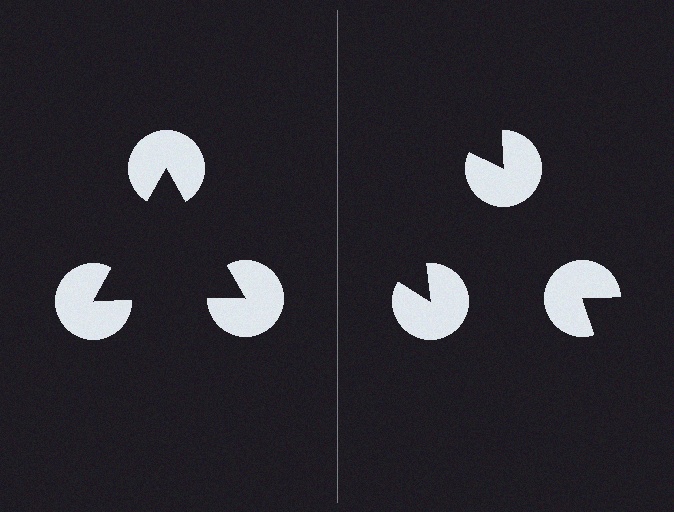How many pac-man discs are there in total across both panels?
6 — 3 on each side.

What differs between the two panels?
The pac-man discs are positioned identically on both sides; only the wedge orientations differ. On the left they align to a triangle; on the right they are misaligned.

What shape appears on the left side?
An illusory triangle.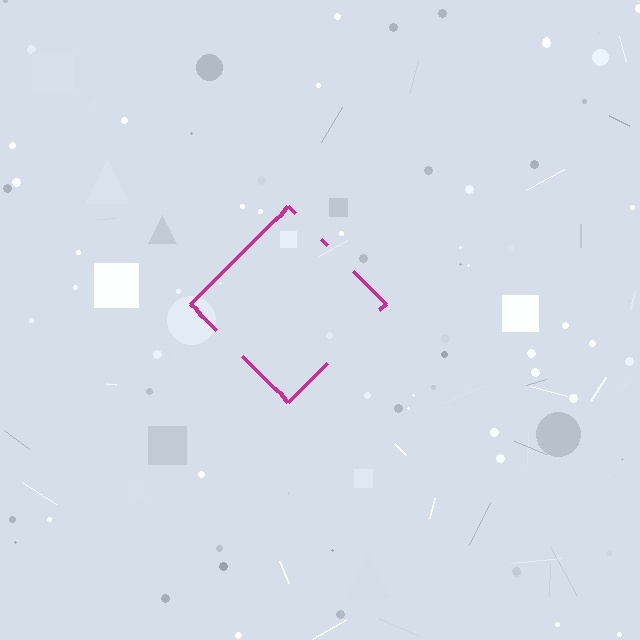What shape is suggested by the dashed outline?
The dashed outline suggests a diamond.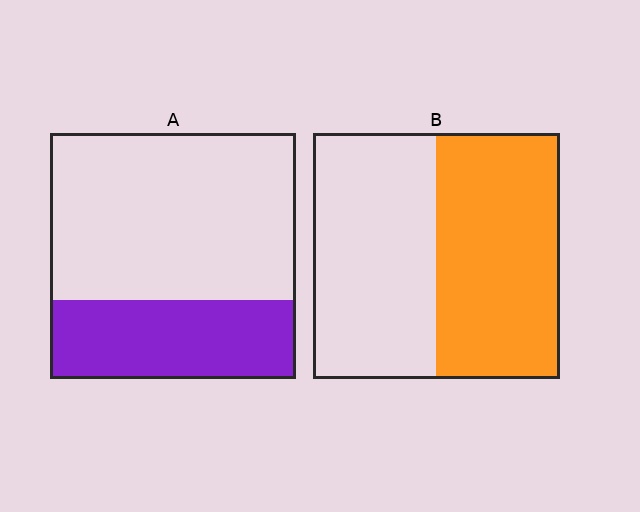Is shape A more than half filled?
No.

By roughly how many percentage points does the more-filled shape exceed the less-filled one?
By roughly 20 percentage points (B over A).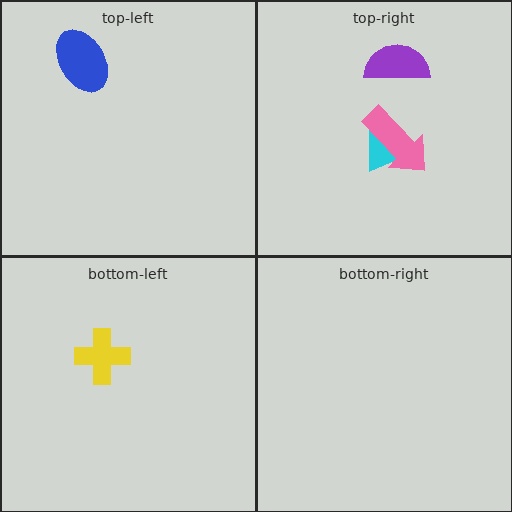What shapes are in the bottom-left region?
The yellow cross.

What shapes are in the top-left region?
The blue ellipse.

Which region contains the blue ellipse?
The top-left region.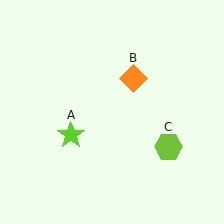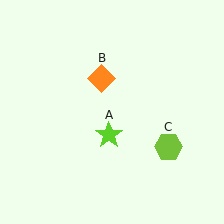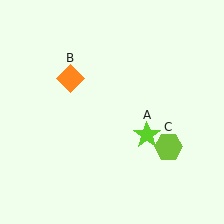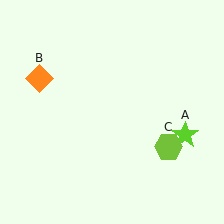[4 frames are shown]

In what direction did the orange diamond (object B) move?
The orange diamond (object B) moved left.